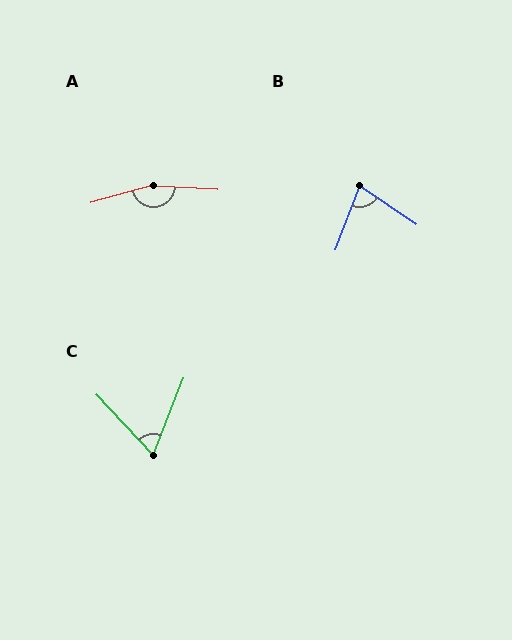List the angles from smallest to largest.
C (64°), B (77°), A (161°).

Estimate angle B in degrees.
Approximately 77 degrees.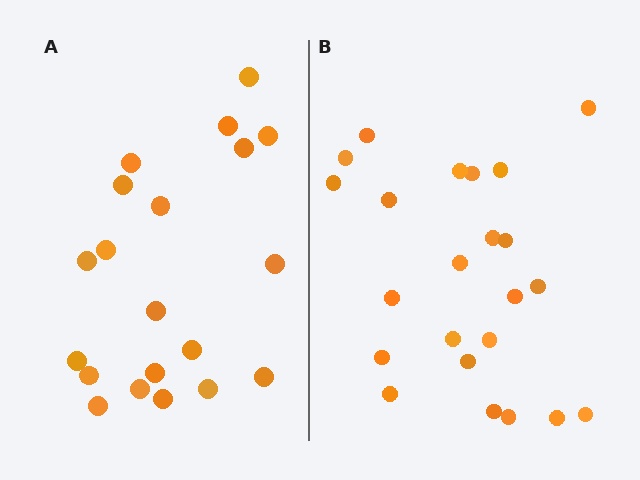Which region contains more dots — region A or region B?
Region B (the right region) has more dots.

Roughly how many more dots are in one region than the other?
Region B has just a few more — roughly 2 or 3 more dots than region A.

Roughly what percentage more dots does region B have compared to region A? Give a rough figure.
About 15% more.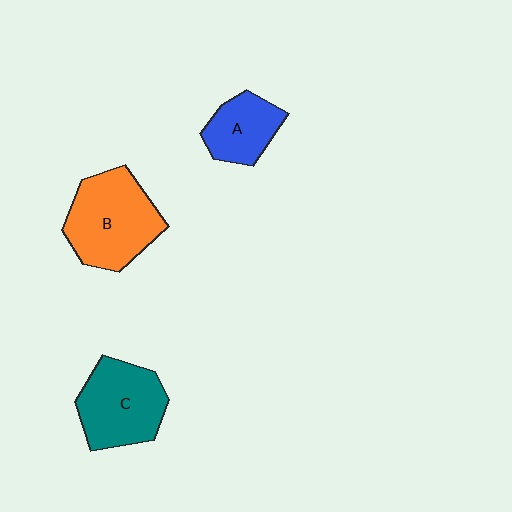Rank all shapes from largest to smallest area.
From largest to smallest: B (orange), C (teal), A (blue).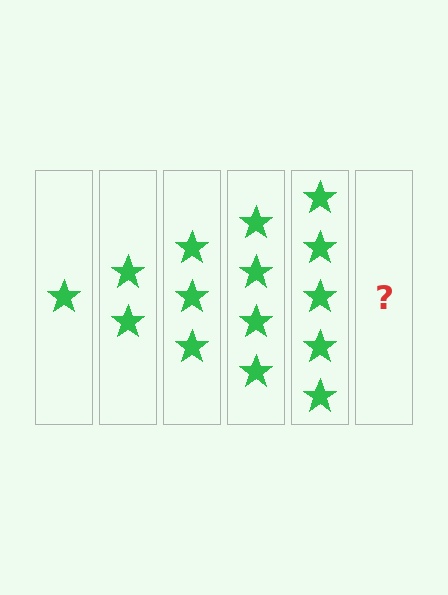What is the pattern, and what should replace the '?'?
The pattern is that each step adds one more star. The '?' should be 6 stars.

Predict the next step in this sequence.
The next step is 6 stars.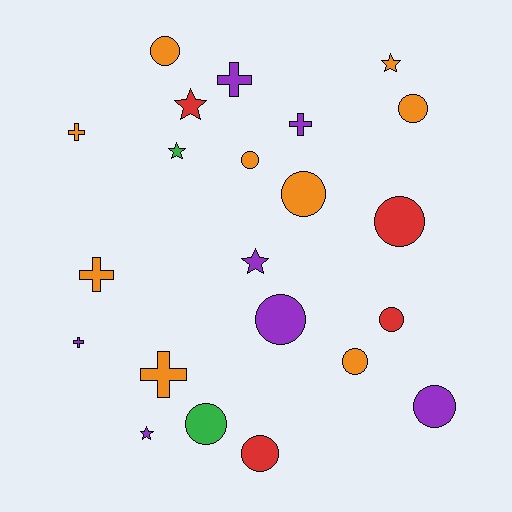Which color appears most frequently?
Orange, with 9 objects.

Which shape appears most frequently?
Circle, with 11 objects.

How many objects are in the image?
There are 22 objects.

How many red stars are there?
There is 1 red star.